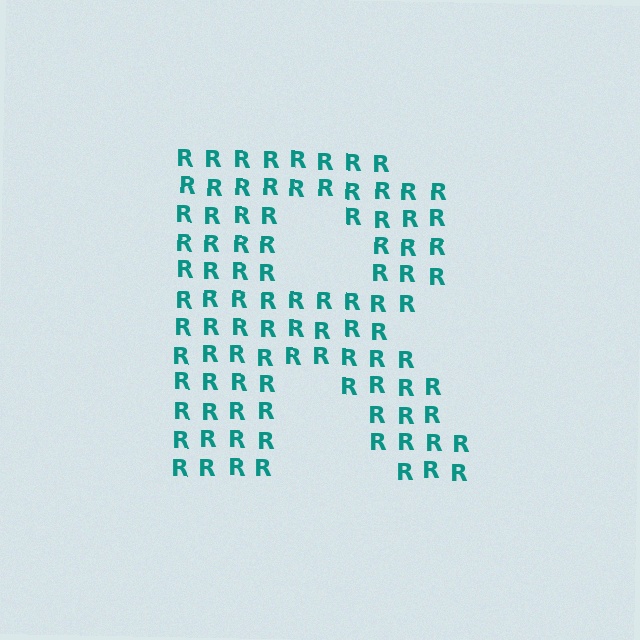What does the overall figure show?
The overall figure shows the letter R.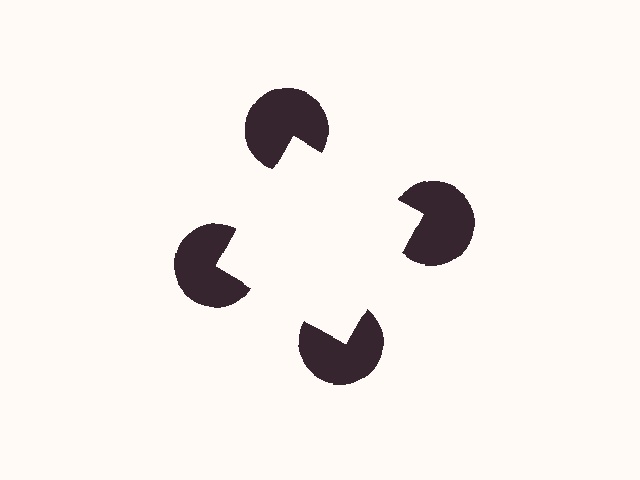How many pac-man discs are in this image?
There are 4 — one at each vertex of the illusory square.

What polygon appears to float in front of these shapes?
An illusory square — its edges are inferred from the aligned wedge cuts in the pac-man discs, not physically drawn.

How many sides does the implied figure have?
4 sides.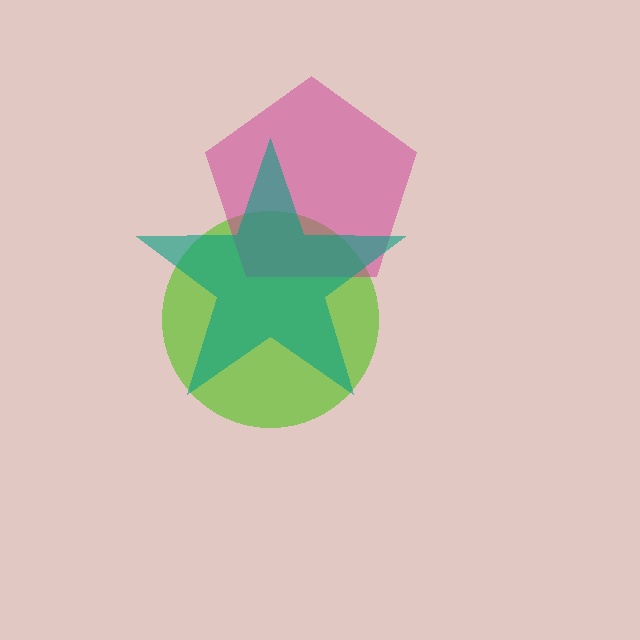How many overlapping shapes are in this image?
There are 3 overlapping shapes in the image.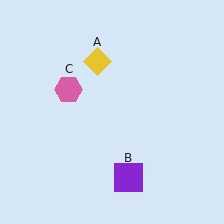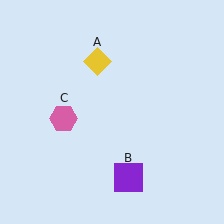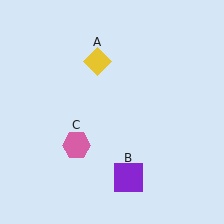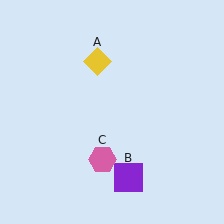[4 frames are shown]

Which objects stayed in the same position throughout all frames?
Yellow diamond (object A) and purple square (object B) remained stationary.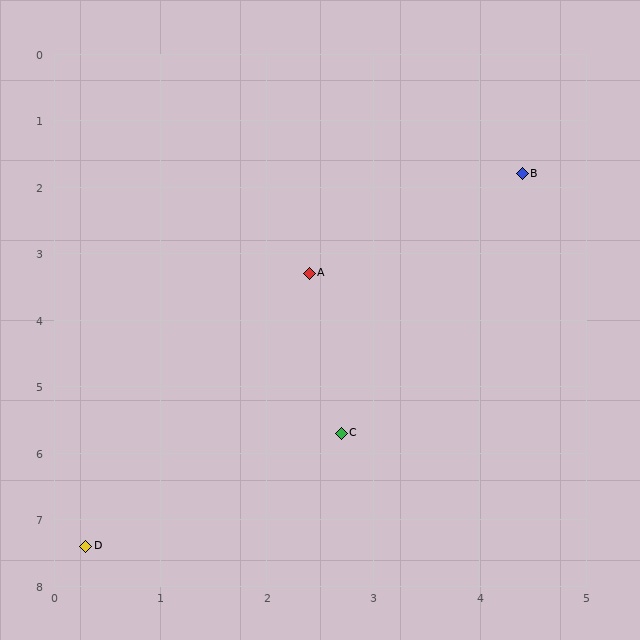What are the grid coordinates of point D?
Point D is at approximately (0.3, 7.4).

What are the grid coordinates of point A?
Point A is at approximately (2.4, 3.3).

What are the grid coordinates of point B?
Point B is at approximately (4.4, 1.8).